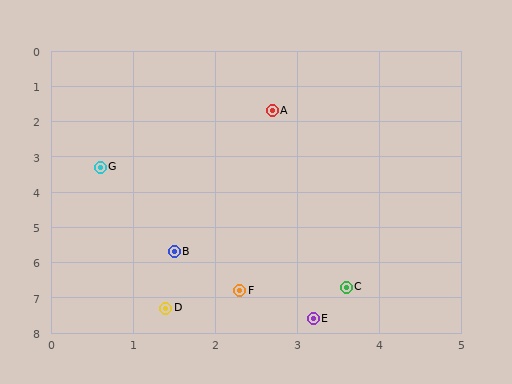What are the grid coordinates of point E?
Point E is at approximately (3.2, 7.6).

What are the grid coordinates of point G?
Point G is at approximately (0.6, 3.3).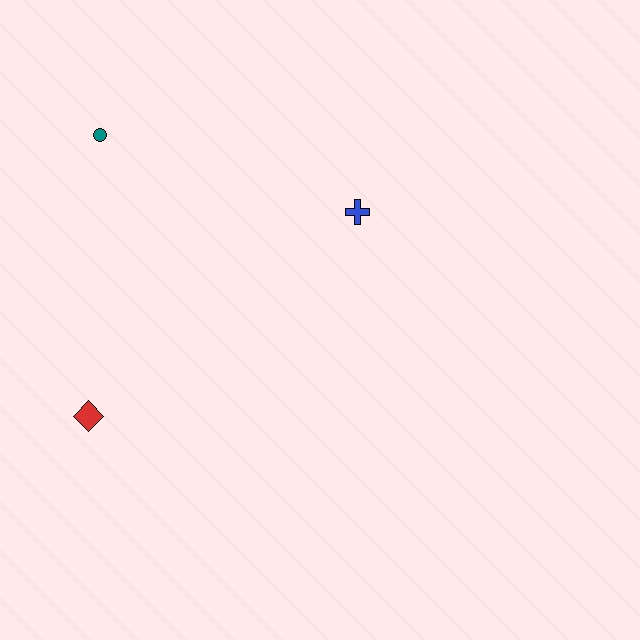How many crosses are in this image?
There is 1 cross.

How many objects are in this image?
There are 3 objects.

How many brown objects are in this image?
There are no brown objects.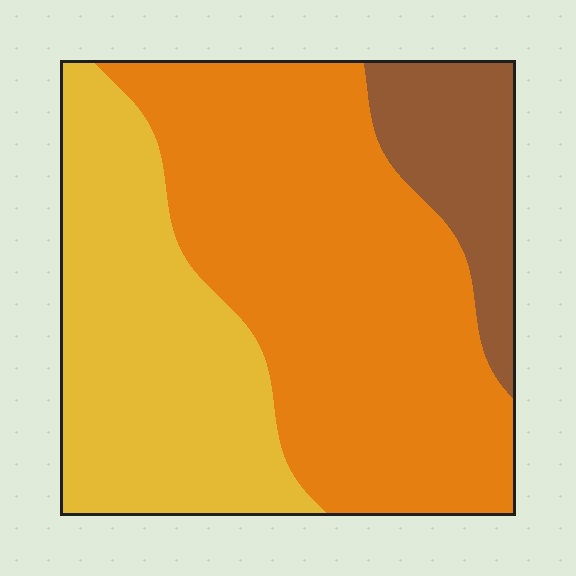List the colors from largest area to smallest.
From largest to smallest: orange, yellow, brown.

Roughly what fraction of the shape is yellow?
Yellow takes up about one third (1/3) of the shape.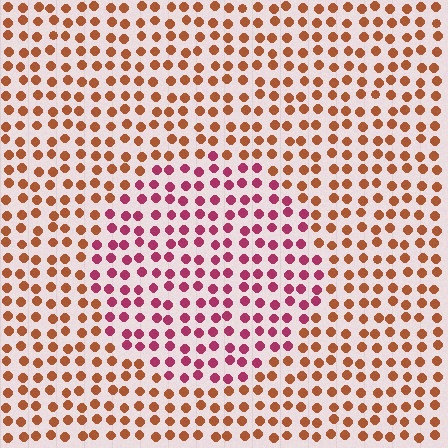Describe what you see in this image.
The image is filled with small brown elements in a uniform arrangement. A circle-shaped region is visible where the elements are tinted to a slightly different hue, forming a subtle color boundary.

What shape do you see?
I see a circle.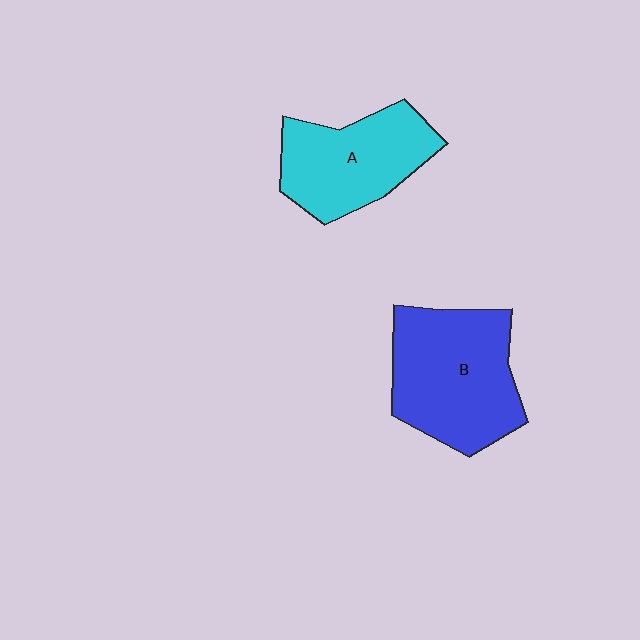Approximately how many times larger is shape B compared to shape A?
Approximately 1.3 times.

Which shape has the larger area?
Shape B (blue).